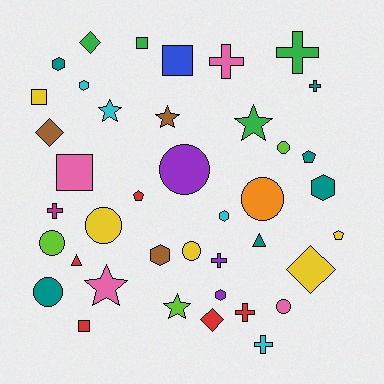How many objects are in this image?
There are 40 objects.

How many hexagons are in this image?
There are 6 hexagons.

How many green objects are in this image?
There are 4 green objects.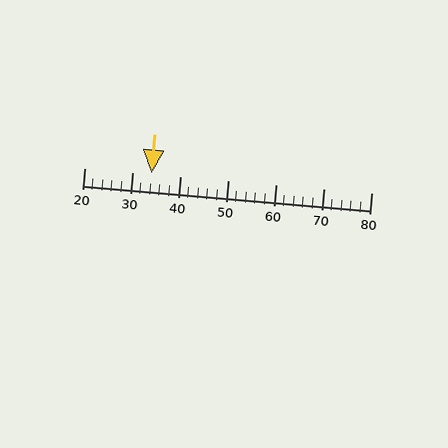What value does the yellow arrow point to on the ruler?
The yellow arrow points to approximately 34.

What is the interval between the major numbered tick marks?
The major tick marks are spaced 10 units apart.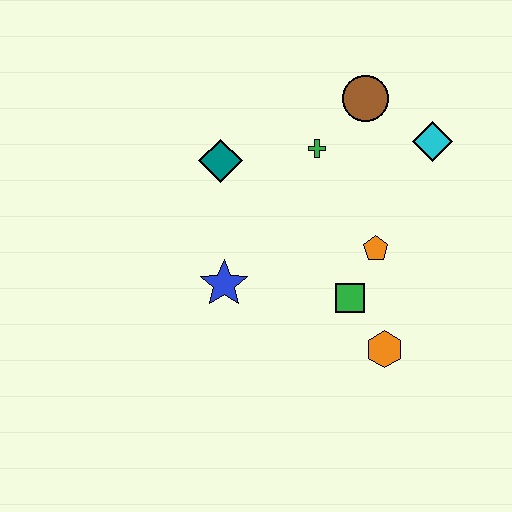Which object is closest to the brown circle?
The green cross is closest to the brown circle.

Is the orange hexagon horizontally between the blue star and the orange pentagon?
No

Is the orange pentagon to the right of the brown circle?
Yes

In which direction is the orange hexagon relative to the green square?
The orange hexagon is below the green square.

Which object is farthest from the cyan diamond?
The blue star is farthest from the cyan diamond.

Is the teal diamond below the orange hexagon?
No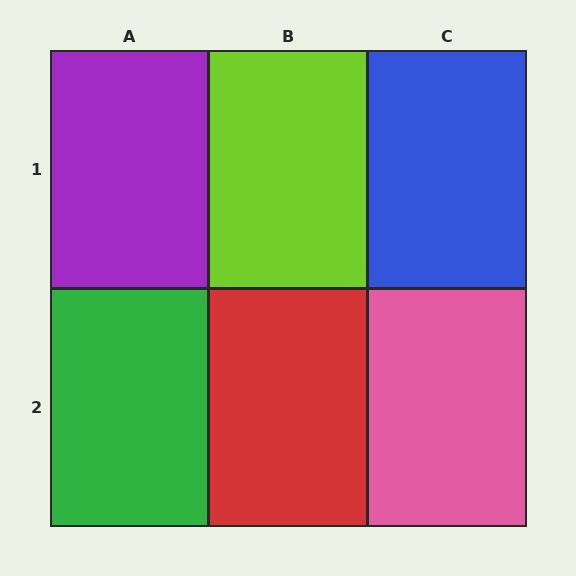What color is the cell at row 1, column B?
Lime.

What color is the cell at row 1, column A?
Purple.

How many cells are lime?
1 cell is lime.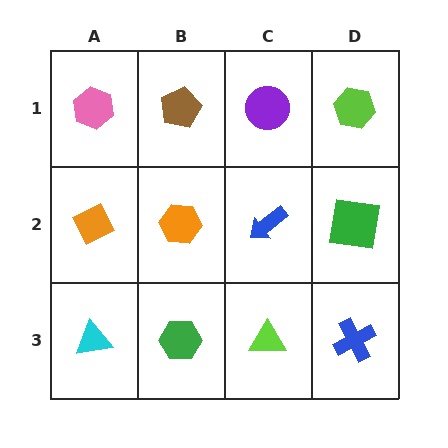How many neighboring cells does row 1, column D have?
2.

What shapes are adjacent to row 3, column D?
A green square (row 2, column D), a lime triangle (row 3, column C).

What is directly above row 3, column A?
An orange diamond.